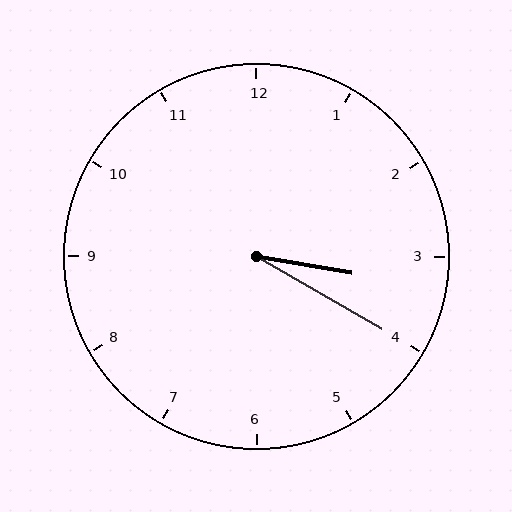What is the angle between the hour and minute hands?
Approximately 20 degrees.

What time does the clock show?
3:20.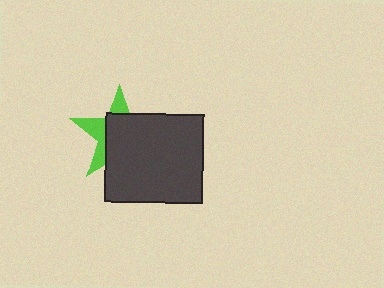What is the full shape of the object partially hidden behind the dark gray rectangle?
The partially hidden object is a lime star.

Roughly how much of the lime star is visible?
A small part of it is visible (roughly 36%).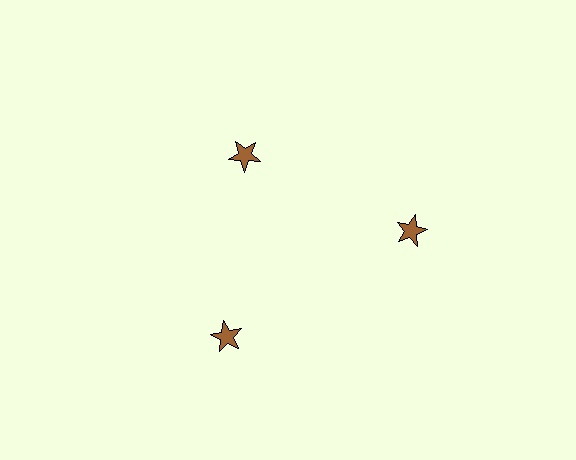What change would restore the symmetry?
The symmetry would be restored by moving it outward, back onto the ring so that all 3 stars sit at equal angles and equal distance from the center.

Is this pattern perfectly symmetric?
No. The 3 brown stars are arranged in a ring, but one element near the 11 o'clock position is pulled inward toward the center, breaking the 3-fold rotational symmetry.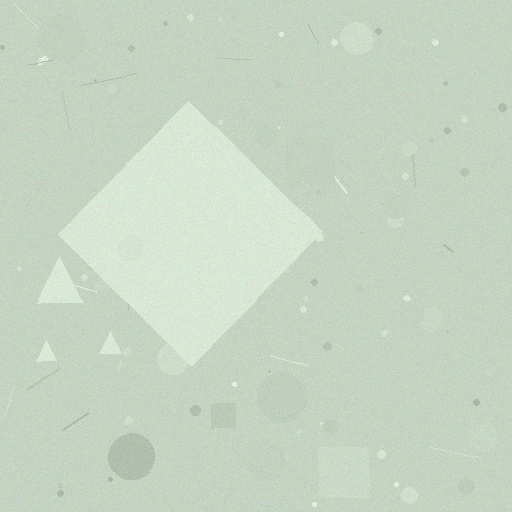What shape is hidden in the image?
A diamond is hidden in the image.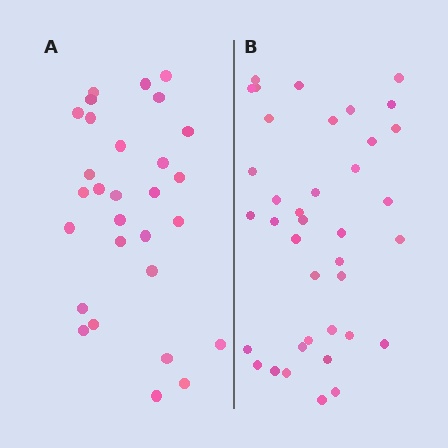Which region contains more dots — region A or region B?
Region B (the right region) has more dots.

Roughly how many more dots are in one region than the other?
Region B has roughly 8 or so more dots than region A.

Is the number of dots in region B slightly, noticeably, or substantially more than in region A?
Region B has noticeably more, but not dramatically so. The ratio is roughly 1.3 to 1.